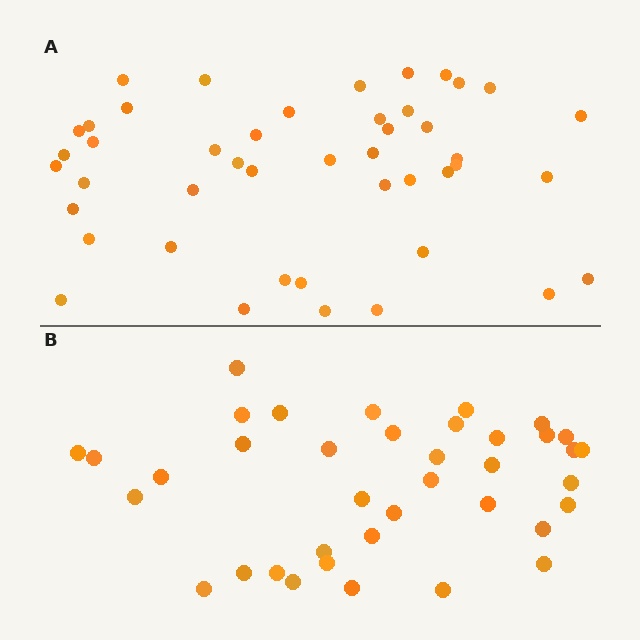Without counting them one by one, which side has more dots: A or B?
Region A (the top region) has more dots.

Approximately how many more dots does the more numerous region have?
Region A has roughly 8 or so more dots than region B.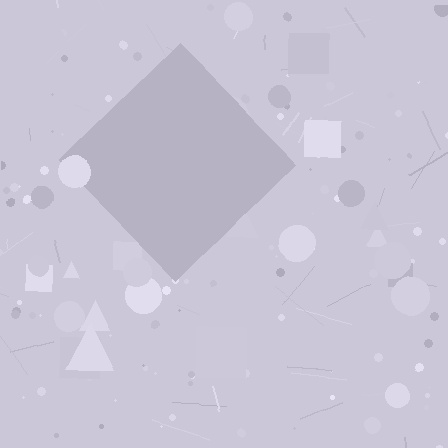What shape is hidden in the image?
A diamond is hidden in the image.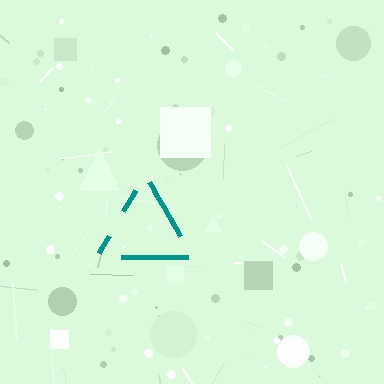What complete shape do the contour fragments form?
The contour fragments form a triangle.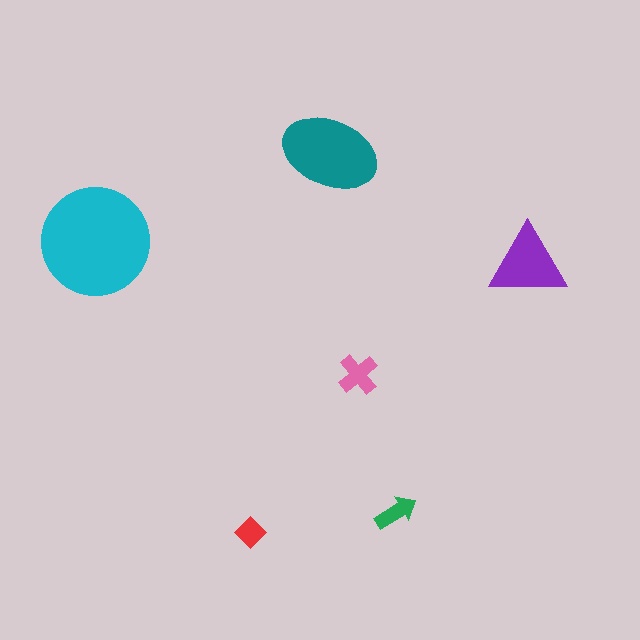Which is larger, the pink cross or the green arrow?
The pink cross.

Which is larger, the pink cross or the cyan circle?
The cyan circle.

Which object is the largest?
The cyan circle.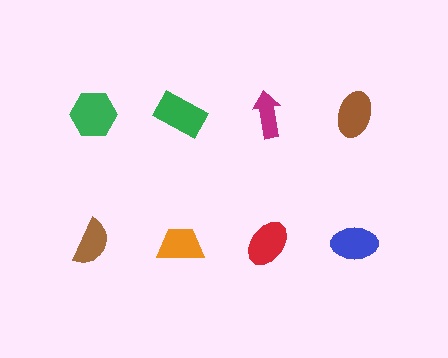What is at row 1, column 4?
A brown ellipse.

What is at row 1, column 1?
A green hexagon.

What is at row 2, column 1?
A brown semicircle.